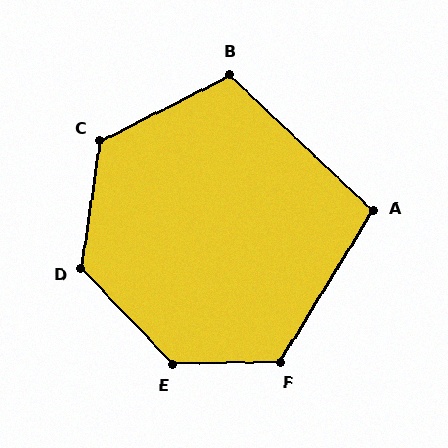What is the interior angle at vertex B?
Approximately 109 degrees (obtuse).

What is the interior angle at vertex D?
Approximately 128 degrees (obtuse).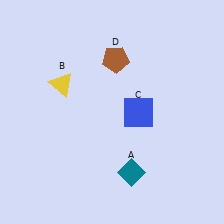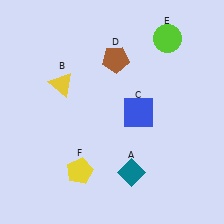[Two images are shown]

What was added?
A lime circle (E), a yellow pentagon (F) were added in Image 2.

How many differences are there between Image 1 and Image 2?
There are 2 differences between the two images.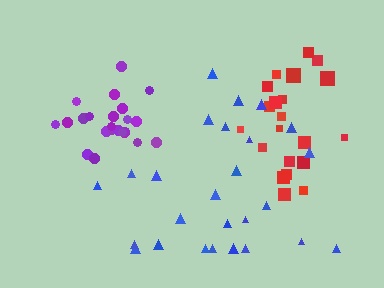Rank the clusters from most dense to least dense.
purple, red, blue.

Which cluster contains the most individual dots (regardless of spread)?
Blue (26).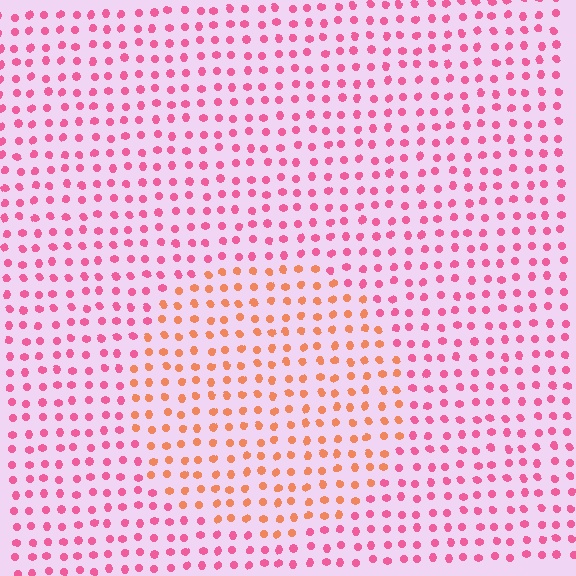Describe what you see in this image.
The image is filled with small pink elements in a uniform arrangement. A circle-shaped region is visible where the elements are tinted to a slightly different hue, forming a subtle color boundary.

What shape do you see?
I see a circle.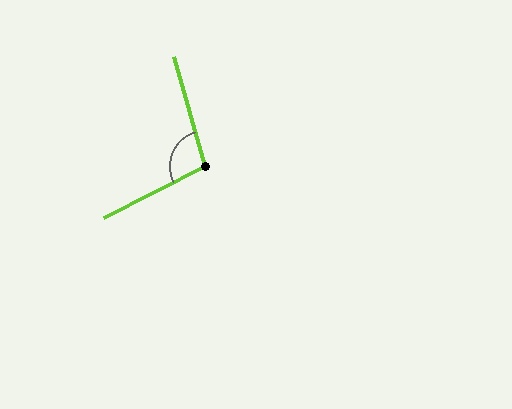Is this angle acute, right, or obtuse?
It is obtuse.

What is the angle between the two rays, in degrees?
Approximately 101 degrees.